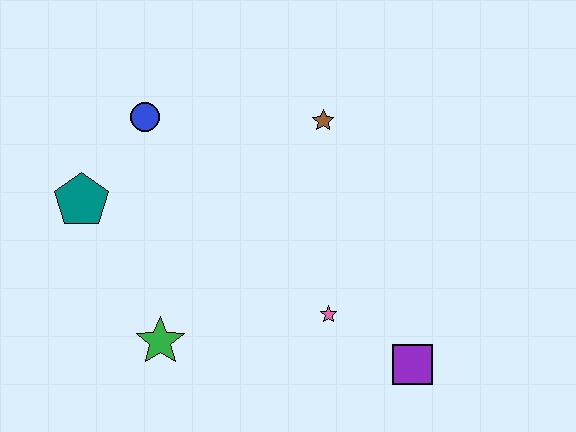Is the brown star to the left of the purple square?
Yes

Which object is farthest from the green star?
The brown star is farthest from the green star.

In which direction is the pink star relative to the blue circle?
The pink star is below the blue circle.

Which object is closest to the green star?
The teal pentagon is closest to the green star.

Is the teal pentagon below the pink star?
No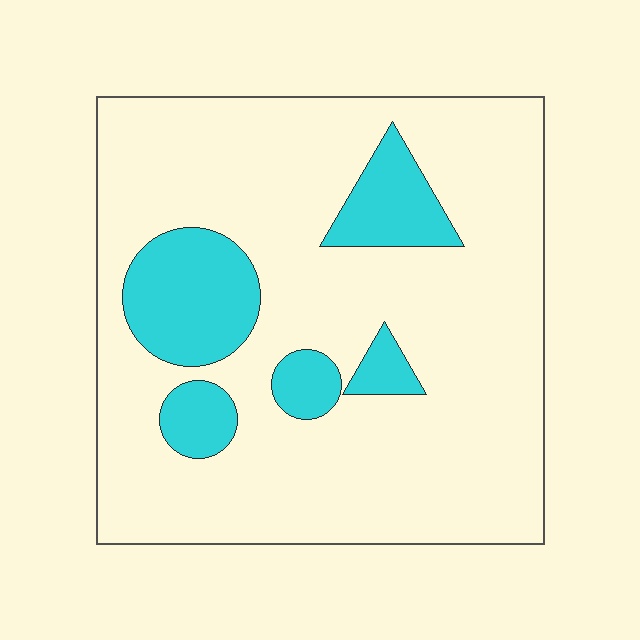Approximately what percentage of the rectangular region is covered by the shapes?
Approximately 20%.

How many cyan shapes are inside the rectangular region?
5.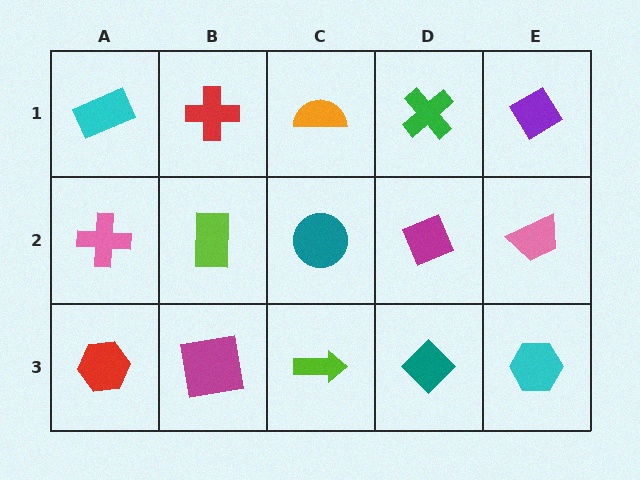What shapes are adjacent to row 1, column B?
A lime rectangle (row 2, column B), a cyan rectangle (row 1, column A), an orange semicircle (row 1, column C).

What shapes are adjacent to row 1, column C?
A teal circle (row 2, column C), a red cross (row 1, column B), a green cross (row 1, column D).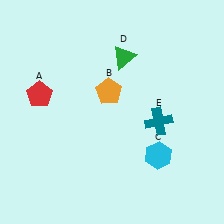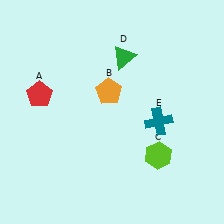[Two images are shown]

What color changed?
The hexagon (C) changed from cyan in Image 1 to lime in Image 2.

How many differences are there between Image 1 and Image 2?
There is 1 difference between the two images.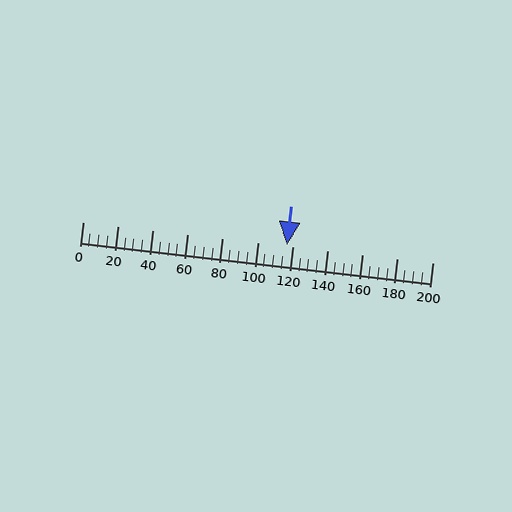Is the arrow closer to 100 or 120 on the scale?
The arrow is closer to 120.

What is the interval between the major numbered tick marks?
The major tick marks are spaced 20 units apart.